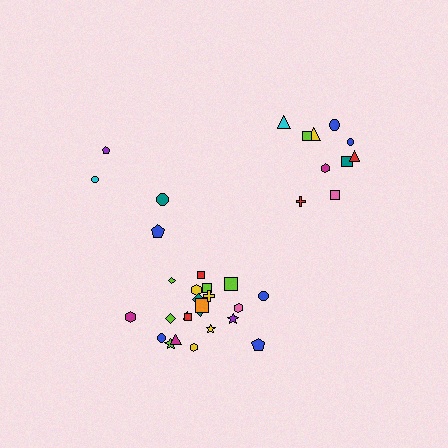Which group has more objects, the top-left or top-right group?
The top-right group.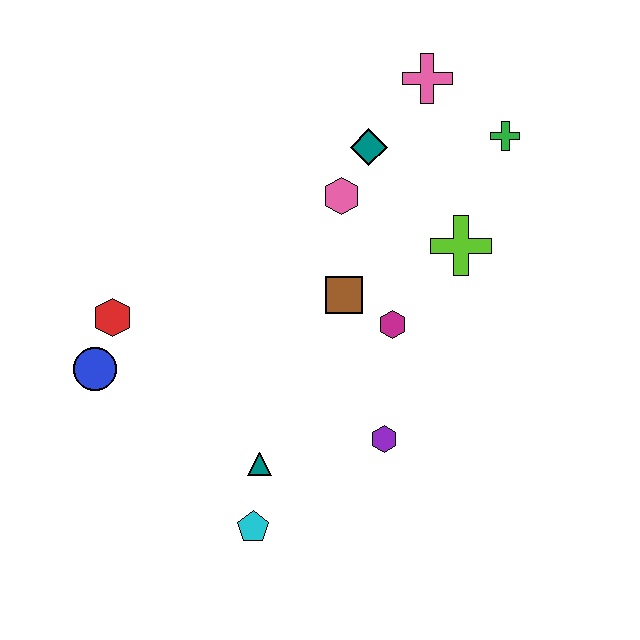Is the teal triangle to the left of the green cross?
Yes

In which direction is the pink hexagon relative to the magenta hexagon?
The pink hexagon is above the magenta hexagon.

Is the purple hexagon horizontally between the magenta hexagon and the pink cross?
No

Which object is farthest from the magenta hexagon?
The blue circle is farthest from the magenta hexagon.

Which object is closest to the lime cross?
The magenta hexagon is closest to the lime cross.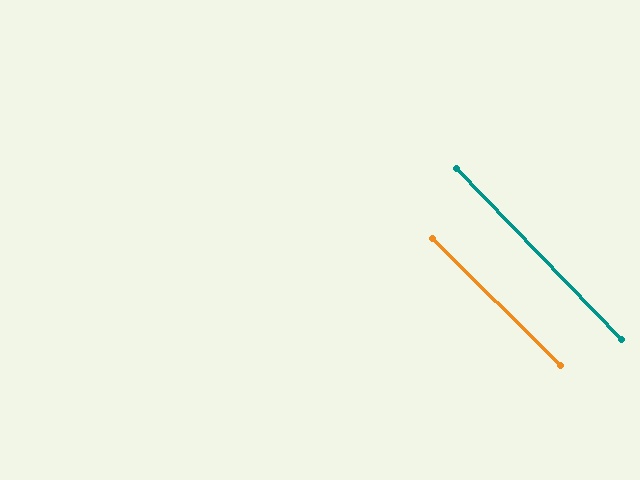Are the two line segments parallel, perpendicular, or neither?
Parallel — their directions differ by only 1.0°.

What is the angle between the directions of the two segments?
Approximately 1 degree.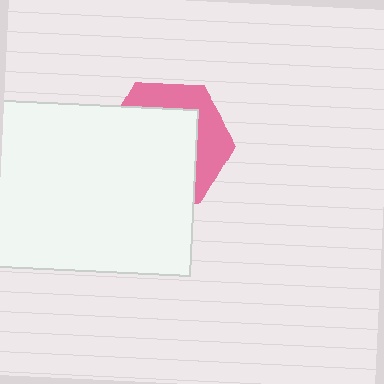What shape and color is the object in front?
The object in front is a white rectangle.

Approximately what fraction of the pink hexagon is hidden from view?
Roughly 65% of the pink hexagon is hidden behind the white rectangle.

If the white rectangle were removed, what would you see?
You would see the complete pink hexagon.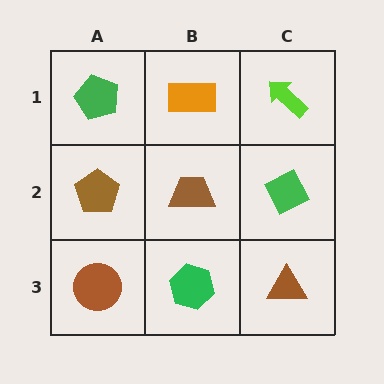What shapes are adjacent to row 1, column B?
A brown trapezoid (row 2, column B), a green pentagon (row 1, column A), a lime arrow (row 1, column C).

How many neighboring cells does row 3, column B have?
3.